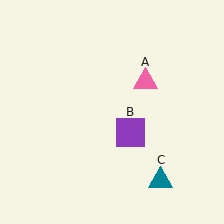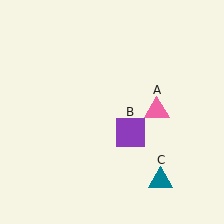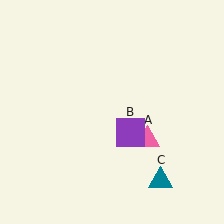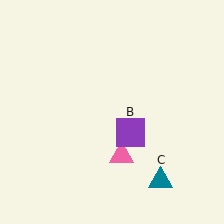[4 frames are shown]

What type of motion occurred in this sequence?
The pink triangle (object A) rotated clockwise around the center of the scene.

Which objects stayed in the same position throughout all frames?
Purple square (object B) and teal triangle (object C) remained stationary.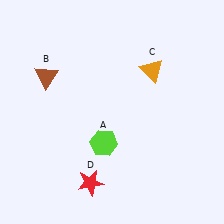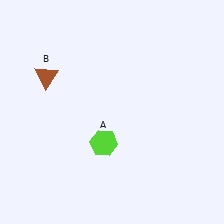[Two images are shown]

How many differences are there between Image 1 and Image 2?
There are 2 differences between the two images.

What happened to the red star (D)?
The red star (D) was removed in Image 2. It was in the bottom-left area of Image 1.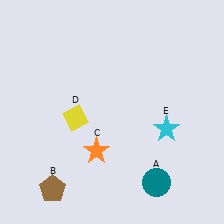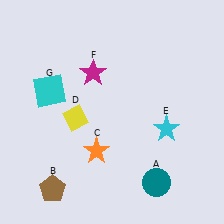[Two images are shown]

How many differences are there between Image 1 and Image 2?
There are 2 differences between the two images.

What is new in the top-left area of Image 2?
A magenta star (F) was added in the top-left area of Image 2.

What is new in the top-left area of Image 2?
A cyan square (G) was added in the top-left area of Image 2.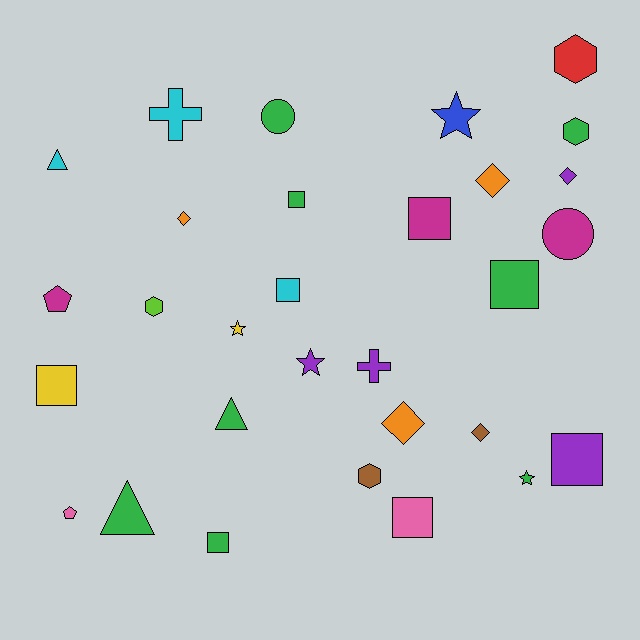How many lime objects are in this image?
There is 1 lime object.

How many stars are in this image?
There are 4 stars.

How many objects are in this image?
There are 30 objects.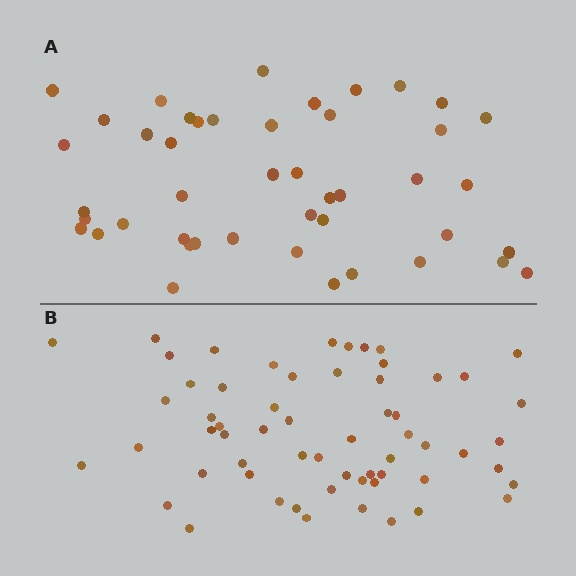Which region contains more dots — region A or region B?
Region B (the bottom region) has more dots.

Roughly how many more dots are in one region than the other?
Region B has approximately 15 more dots than region A.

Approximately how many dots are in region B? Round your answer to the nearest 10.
About 60 dots.